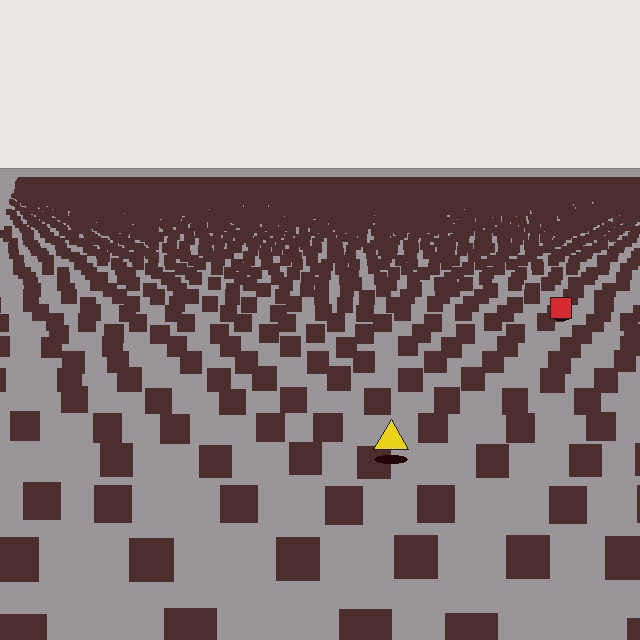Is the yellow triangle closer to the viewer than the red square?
Yes. The yellow triangle is closer — you can tell from the texture gradient: the ground texture is coarser near it.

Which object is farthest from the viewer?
The red square is farthest from the viewer. It appears smaller and the ground texture around it is denser.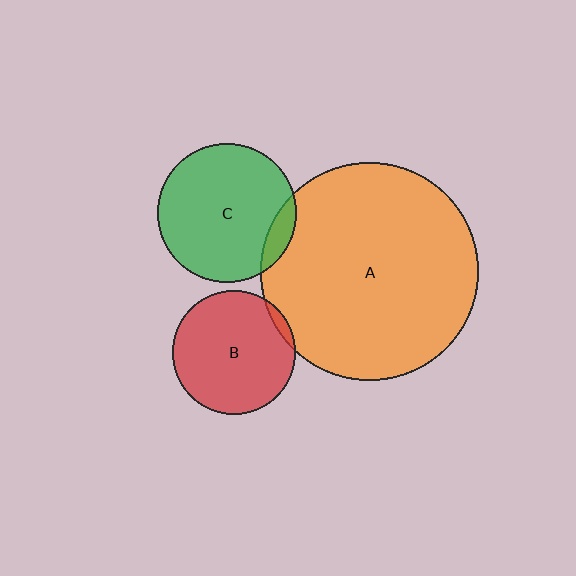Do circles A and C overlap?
Yes.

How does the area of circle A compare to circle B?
Approximately 3.1 times.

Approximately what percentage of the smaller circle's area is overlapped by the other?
Approximately 10%.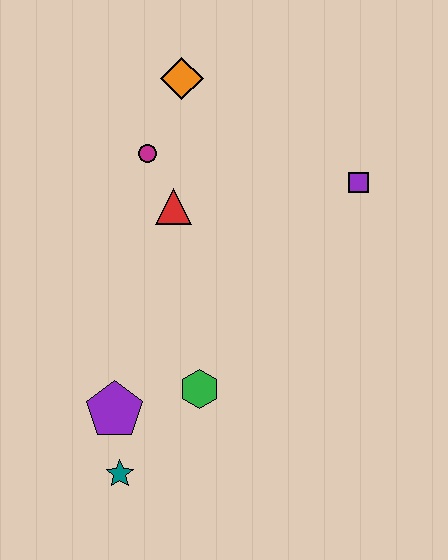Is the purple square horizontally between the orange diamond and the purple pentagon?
No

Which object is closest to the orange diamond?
The magenta circle is closest to the orange diamond.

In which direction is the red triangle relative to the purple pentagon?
The red triangle is above the purple pentagon.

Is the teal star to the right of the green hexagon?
No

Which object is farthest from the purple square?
The teal star is farthest from the purple square.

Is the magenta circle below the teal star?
No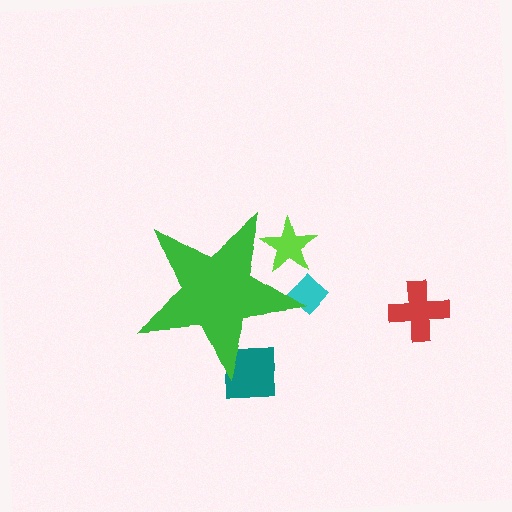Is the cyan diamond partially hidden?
Yes, the cyan diamond is partially hidden behind the green star.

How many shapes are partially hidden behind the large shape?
3 shapes are partially hidden.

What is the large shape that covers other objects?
A green star.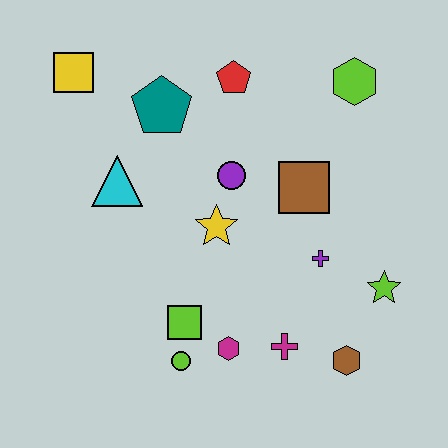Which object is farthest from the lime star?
The yellow square is farthest from the lime star.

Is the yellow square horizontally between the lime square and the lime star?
No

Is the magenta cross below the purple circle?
Yes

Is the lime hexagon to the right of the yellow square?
Yes